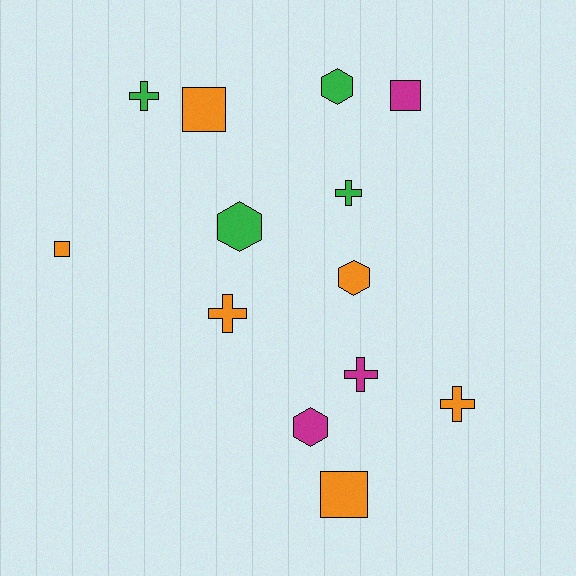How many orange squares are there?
There are 3 orange squares.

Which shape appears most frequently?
Cross, with 5 objects.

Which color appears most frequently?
Orange, with 6 objects.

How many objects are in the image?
There are 13 objects.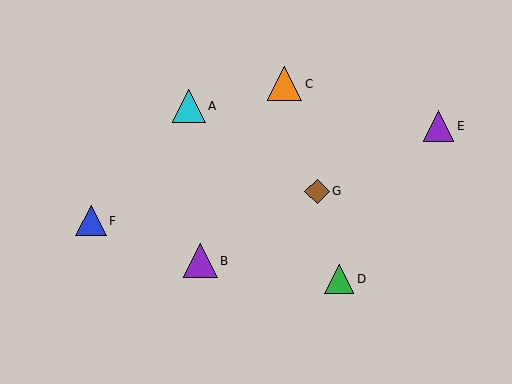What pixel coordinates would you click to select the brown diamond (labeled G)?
Click at (317, 191) to select the brown diamond G.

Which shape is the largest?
The orange triangle (labeled C) is the largest.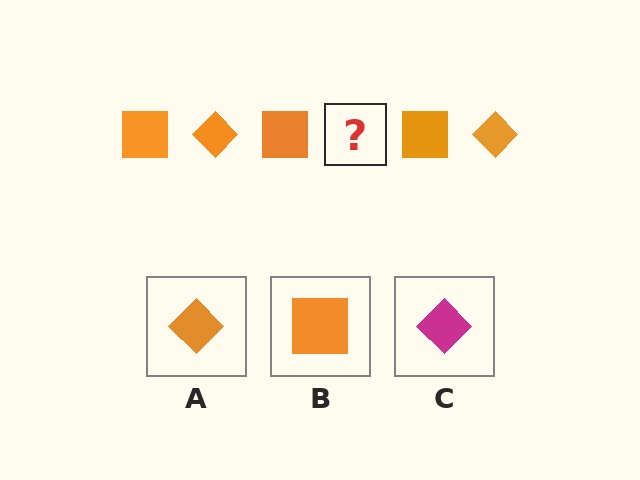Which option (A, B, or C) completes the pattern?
A.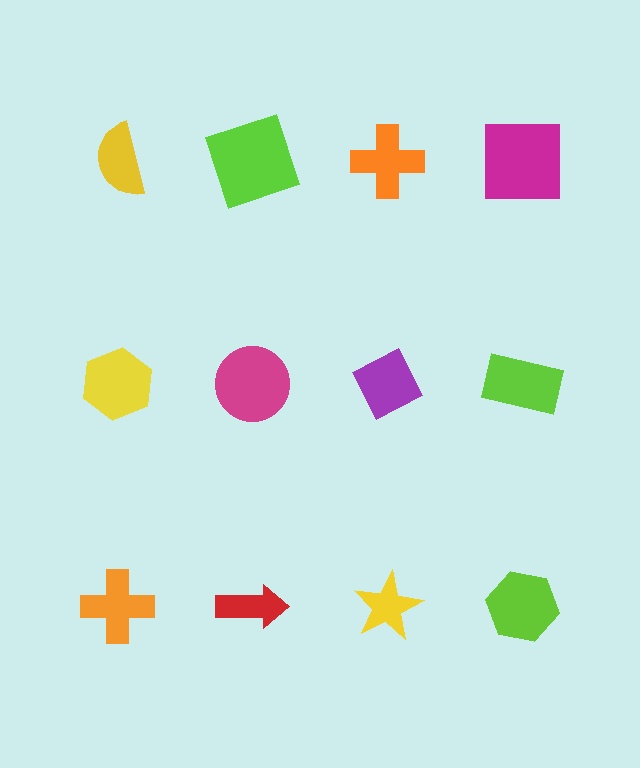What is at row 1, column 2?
A lime square.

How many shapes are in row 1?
4 shapes.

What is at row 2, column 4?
A lime rectangle.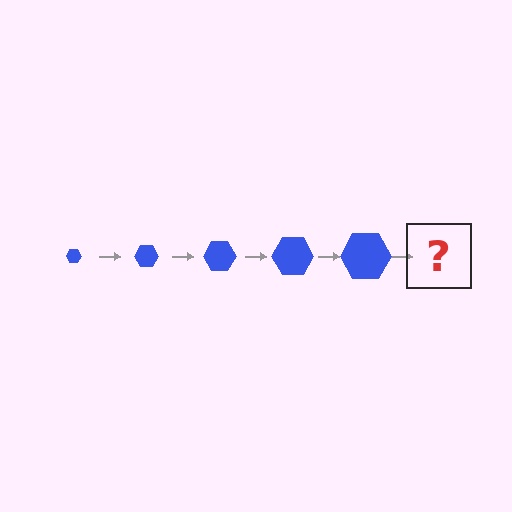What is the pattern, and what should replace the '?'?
The pattern is that the hexagon gets progressively larger each step. The '?' should be a blue hexagon, larger than the previous one.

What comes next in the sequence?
The next element should be a blue hexagon, larger than the previous one.